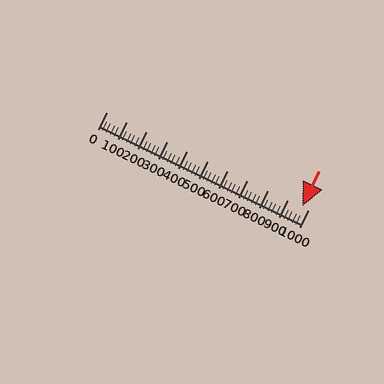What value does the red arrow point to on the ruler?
The red arrow points to approximately 972.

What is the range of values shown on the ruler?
The ruler shows values from 0 to 1000.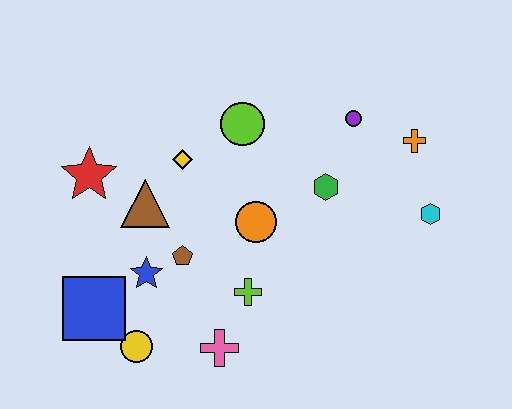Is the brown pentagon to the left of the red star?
No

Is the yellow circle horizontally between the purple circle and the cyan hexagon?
No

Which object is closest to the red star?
The brown triangle is closest to the red star.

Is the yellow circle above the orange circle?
No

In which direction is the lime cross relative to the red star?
The lime cross is to the right of the red star.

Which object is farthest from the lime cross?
The orange cross is farthest from the lime cross.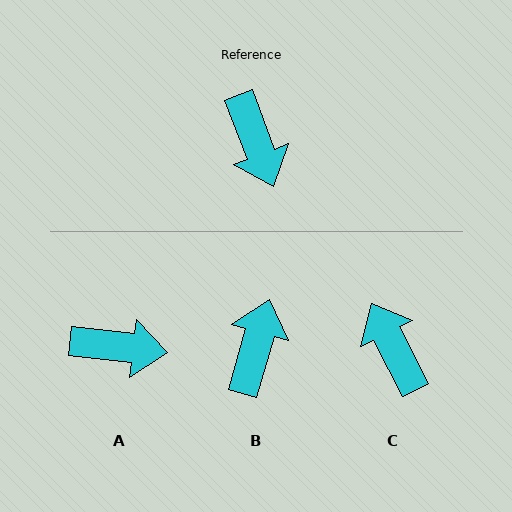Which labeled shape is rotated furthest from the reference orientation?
C, about 174 degrees away.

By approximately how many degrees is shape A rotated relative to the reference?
Approximately 63 degrees counter-clockwise.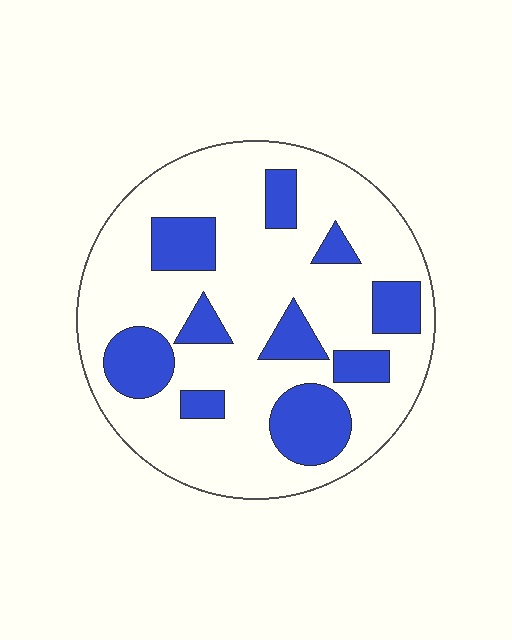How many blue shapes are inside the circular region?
10.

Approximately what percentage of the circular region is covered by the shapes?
Approximately 25%.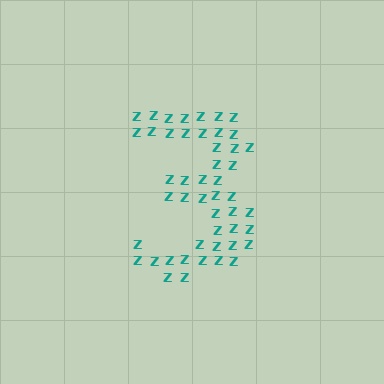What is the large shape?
The large shape is the digit 3.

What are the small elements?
The small elements are letter Z's.